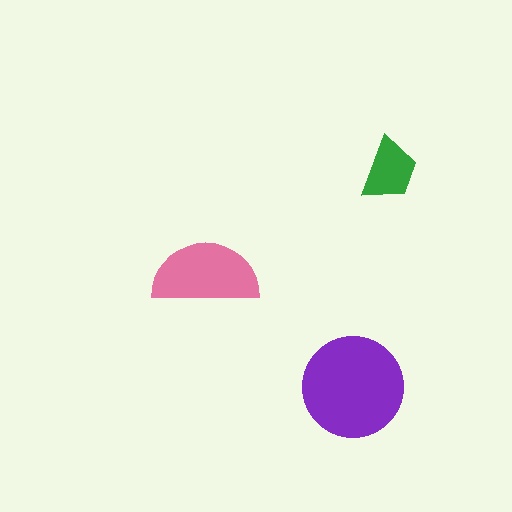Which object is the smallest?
The green trapezoid.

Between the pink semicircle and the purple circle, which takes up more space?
The purple circle.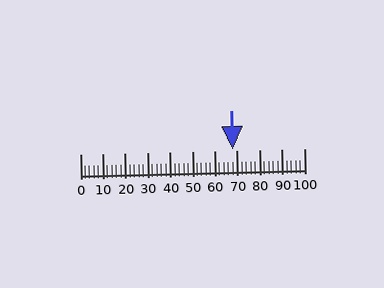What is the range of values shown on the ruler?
The ruler shows values from 0 to 100.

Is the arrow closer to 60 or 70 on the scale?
The arrow is closer to 70.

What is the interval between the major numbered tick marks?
The major tick marks are spaced 10 units apart.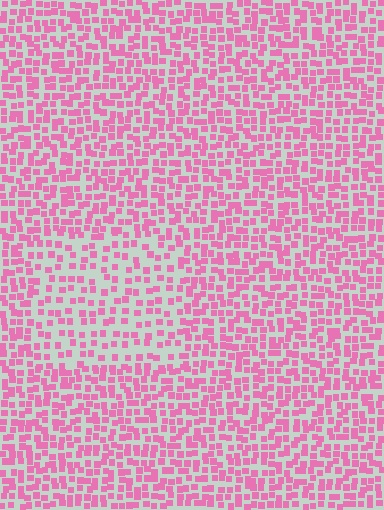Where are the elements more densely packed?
The elements are more densely packed outside the rectangle boundary.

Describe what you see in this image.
The image contains small pink elements arranged at two different densities. A rectangle-shaped region is visible where the elements are less densely packed than the surrounding area.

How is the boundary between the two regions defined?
The boundary is defined by a change in element density (approximately 1.7x ratio). All elements are the same color, size, and shape.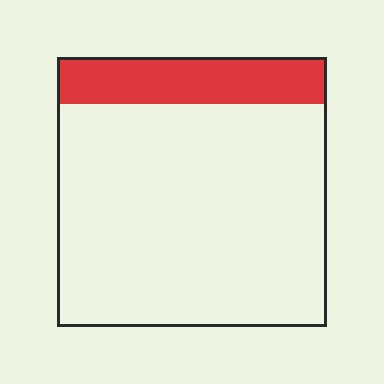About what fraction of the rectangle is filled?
About one sixth (1/6).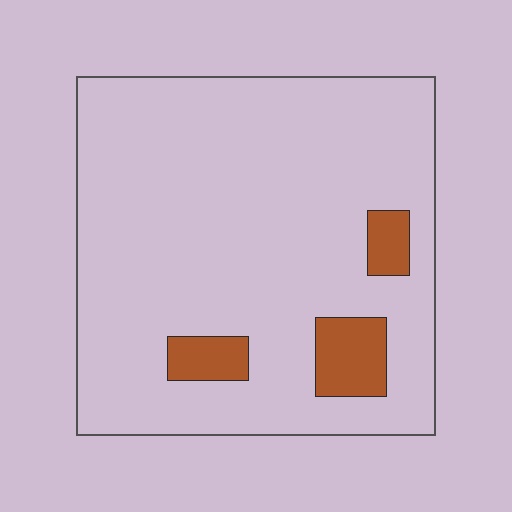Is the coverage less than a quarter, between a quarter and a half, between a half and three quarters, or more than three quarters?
Less than a quarter.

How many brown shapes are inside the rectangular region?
3.